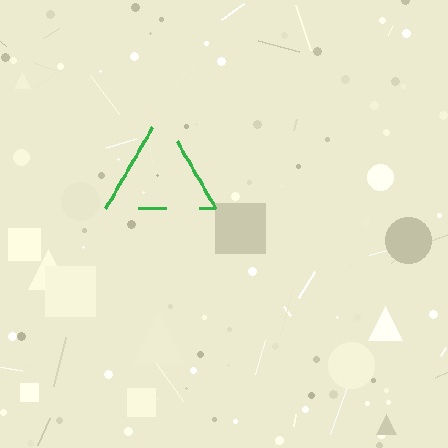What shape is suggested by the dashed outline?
The dashed outline suggests a triangle.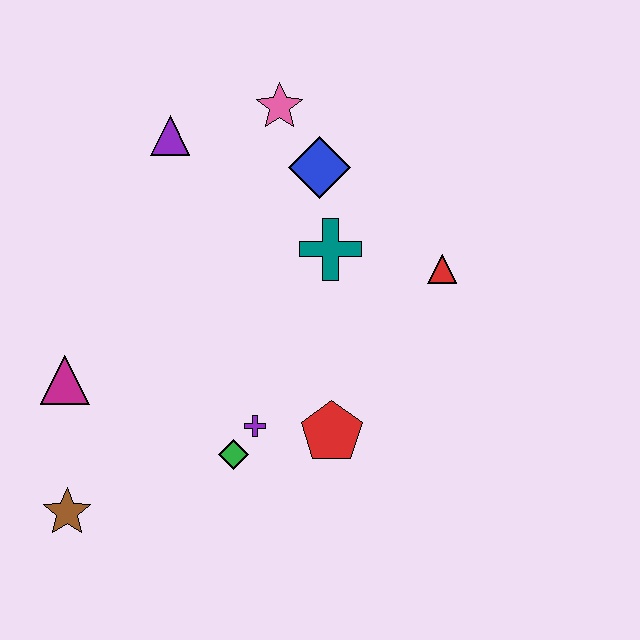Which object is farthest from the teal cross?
The brown star is farthest from the teal cross.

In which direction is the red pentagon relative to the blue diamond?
The red pentagon is below the blue diamond.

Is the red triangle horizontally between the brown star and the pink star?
No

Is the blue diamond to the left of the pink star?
No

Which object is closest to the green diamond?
The purple cross is closest to the green diamond.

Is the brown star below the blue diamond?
Yes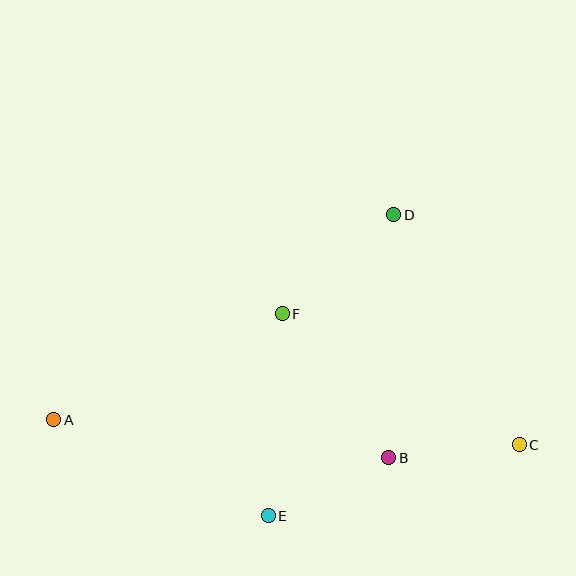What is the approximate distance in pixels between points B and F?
The distance between B and F is approximately 179 pixels.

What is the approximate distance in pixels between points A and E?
The distance between A and E is approximately 235 pixels.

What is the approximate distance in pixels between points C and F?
The distance between C and F is approximately 271 pixels.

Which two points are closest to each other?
Points B and C are closest to each other.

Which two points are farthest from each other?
Points A and C are farthest from each other.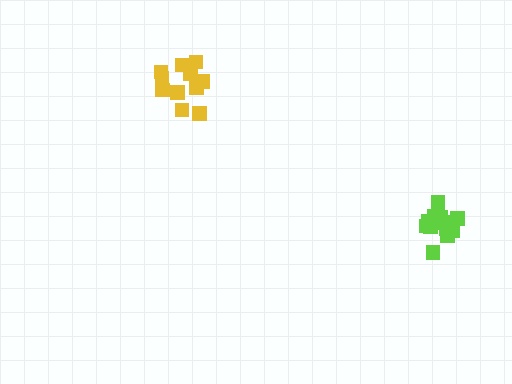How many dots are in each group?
Group 1: 13 dots, Group 2: 11 dots (24 total).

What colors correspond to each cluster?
The clusters are colored: lime, yellow.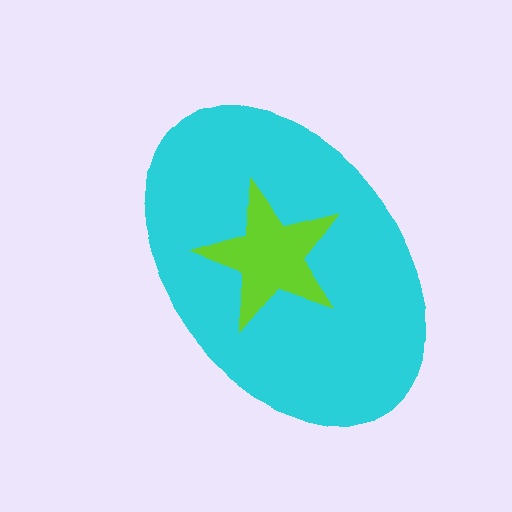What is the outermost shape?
The cyan ellipse.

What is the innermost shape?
The lime star.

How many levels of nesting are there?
2.